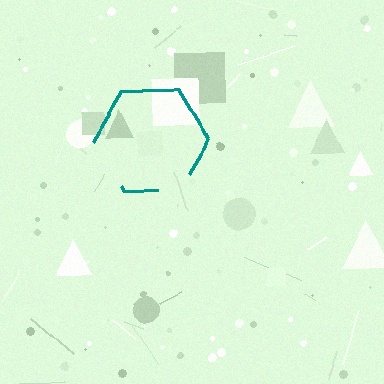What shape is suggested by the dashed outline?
The dashed outline suggests a hexagon.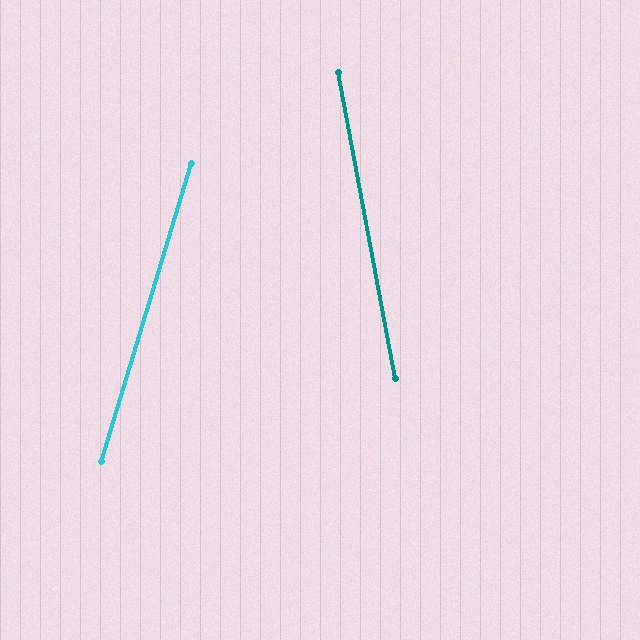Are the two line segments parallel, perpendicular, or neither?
Neither parallel nor perpendicular — they differ by about 27°.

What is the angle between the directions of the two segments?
Approximately 27 degrees.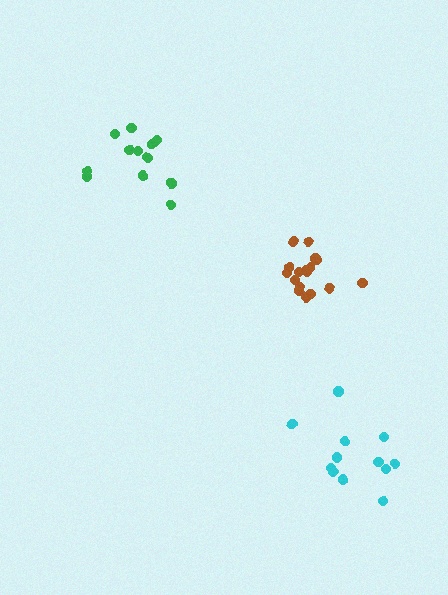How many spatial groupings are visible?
There are 3 spatial groupings.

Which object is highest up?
The green cluster is topmost.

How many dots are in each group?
Group 1: 12 dots, Group 2: 16 dots, Group 3: 12 dots (40 total).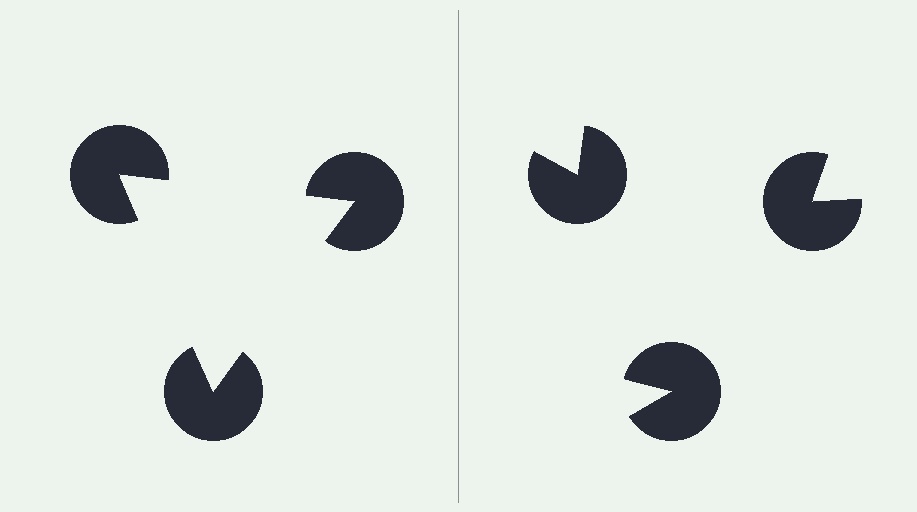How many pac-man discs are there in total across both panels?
6 — 3 on each side.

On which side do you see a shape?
An illusory triangle appears on the left side. On the right side the wedge cuts are rotated, so no coherent shape forms.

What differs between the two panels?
The pac-man discs are positioned identically on both sides; only the wedge orientations differ. On the left they align to a triangle; on the right they are misaligned.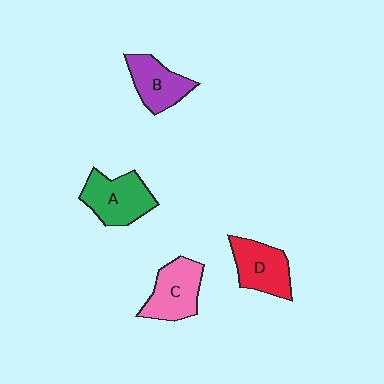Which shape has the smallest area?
Shape B (purple).